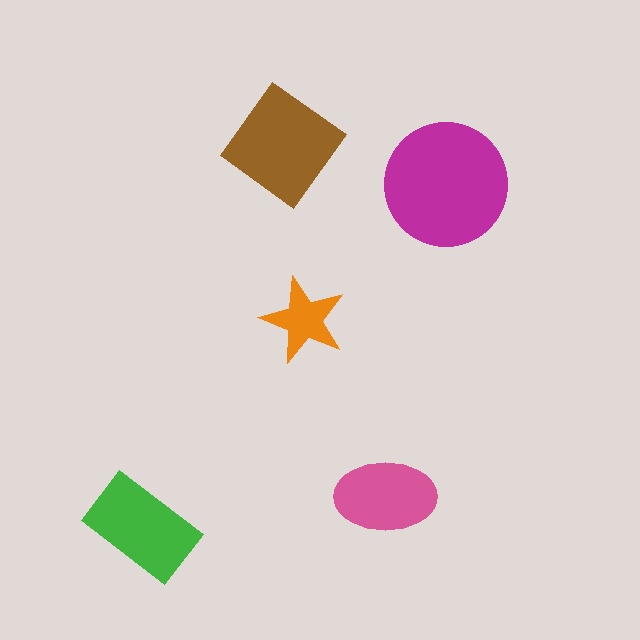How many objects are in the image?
There are 5 objects in the image.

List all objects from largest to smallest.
The magenta circle, the brown diamond, the green rectangle, the pink ellipse, the orange star.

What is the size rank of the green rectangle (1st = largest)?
3rd.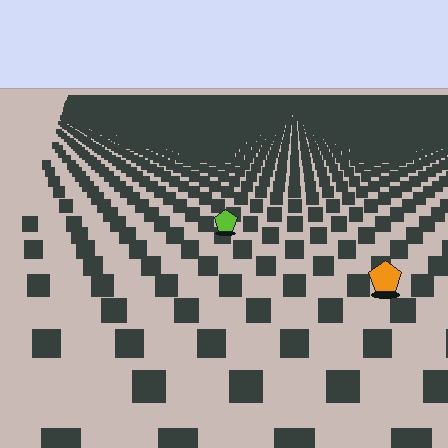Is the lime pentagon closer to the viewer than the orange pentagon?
No. The orange pentagon is closer — you can tell from the texture gradient: the ground texture is coarser near it.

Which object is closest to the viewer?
The orange pentagon is closest. The texture marks near it are larger and more spread out.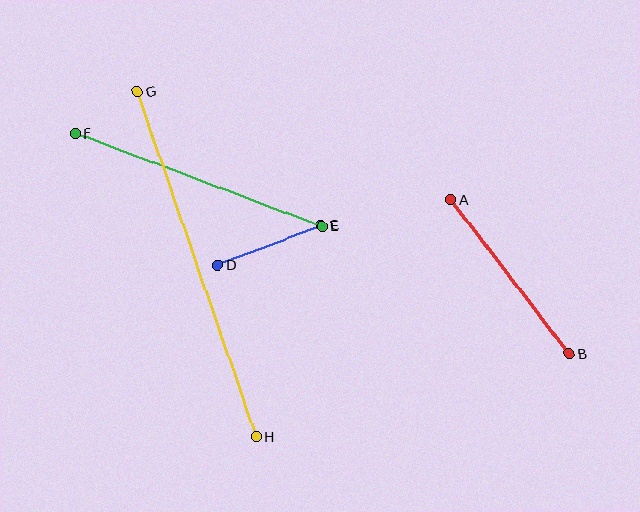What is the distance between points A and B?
The distance is approximately 194 pixels.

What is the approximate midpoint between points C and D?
The midpoint is at approximately (270, 245) pixels.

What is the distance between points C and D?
The distance is approximately 111 pixels.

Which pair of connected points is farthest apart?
Points G and H are farthest apart.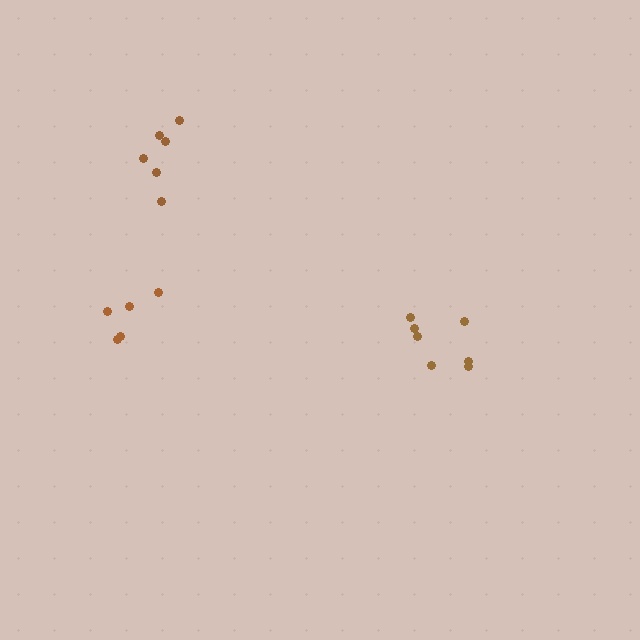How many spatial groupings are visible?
There are 3 spatial groupings.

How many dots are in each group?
Group 1: 5 dots, Group 2: 6 dots, Group 3: 7 dots (18 total).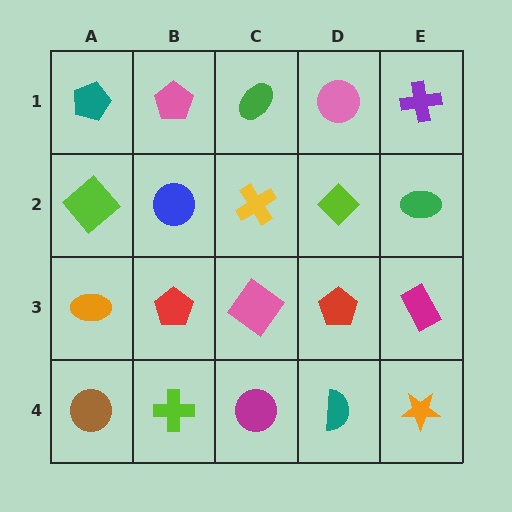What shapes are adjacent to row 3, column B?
A blue circle (row 2, column B), a lime cross (row 4, column B), an orange ellipse (row 3, column A), a pink diamond (row 3, column C).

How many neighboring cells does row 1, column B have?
3.